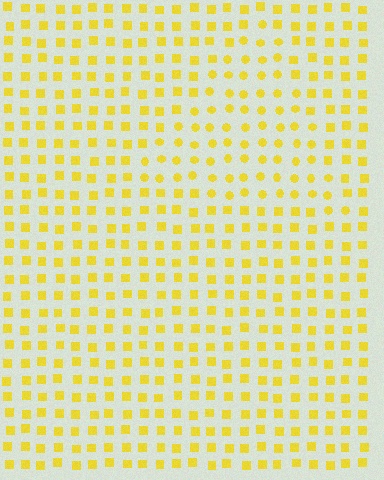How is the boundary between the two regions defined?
The boundary is defined by a change in element shape: circles inside vs. squares outside. All elements share the same color and spacing.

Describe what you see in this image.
The image is filled with small yellow elements arranged in a uniform grid. A triangle-shaped region contains circles, while the surrounding area contains squares. The boundary is defined purely by the change in element shape.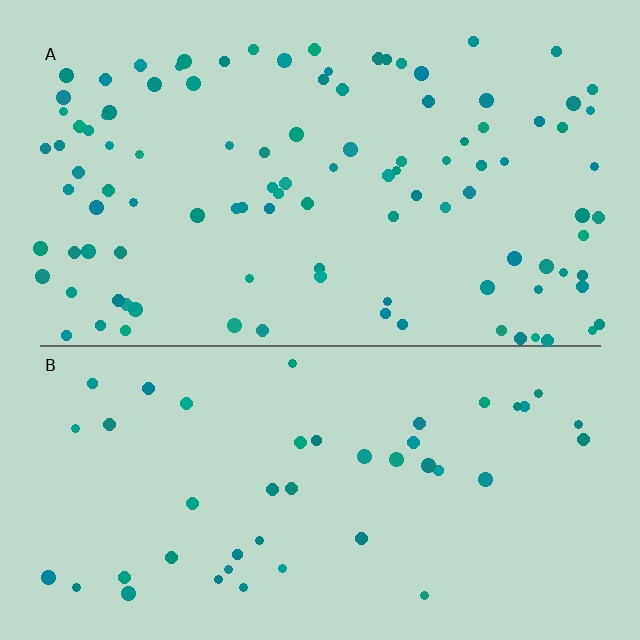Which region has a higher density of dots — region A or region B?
A (the top).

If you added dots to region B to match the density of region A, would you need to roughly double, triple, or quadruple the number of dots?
Approximately double.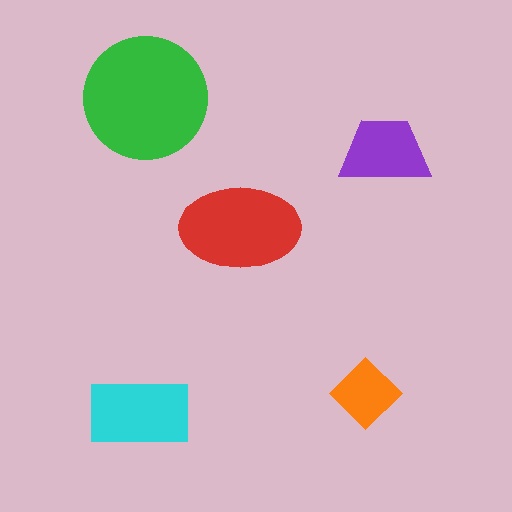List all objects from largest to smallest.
The green circle, the red ellipse, the cyan rectangle, the purple trapezoid, the orange diamond.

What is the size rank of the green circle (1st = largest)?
1st.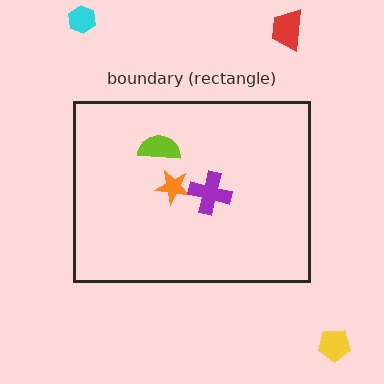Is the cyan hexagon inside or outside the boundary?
Outside.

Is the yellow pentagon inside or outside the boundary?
Outside.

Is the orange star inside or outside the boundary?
Inside.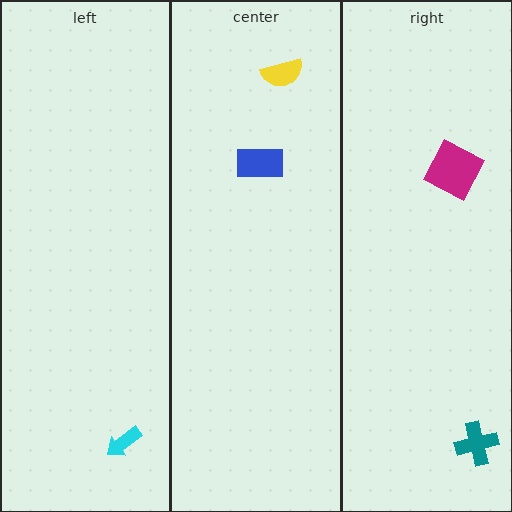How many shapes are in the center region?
2.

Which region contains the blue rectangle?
The center region.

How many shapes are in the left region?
1.